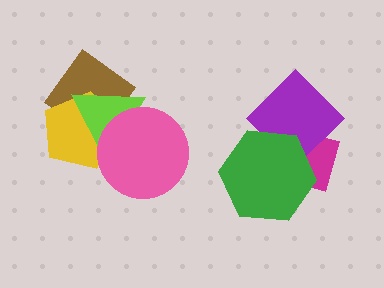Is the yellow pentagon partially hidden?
Yes, it is partially covered by another shape.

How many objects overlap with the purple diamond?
2 objects overlap with the purple diamond.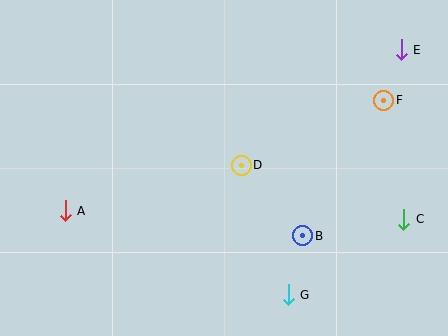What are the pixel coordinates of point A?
Point A is at (65, 211).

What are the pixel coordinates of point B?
Point B is at (303, 236).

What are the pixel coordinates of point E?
Point E is at (401, 50).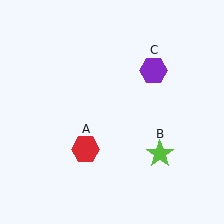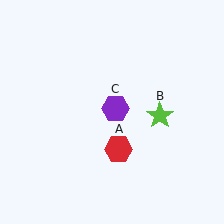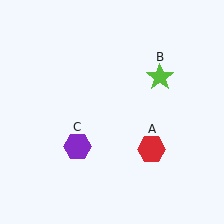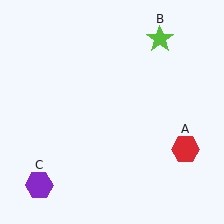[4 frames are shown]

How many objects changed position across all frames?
3 objects changed position: red hexagon (object A), lime star (object B), purple hexagon (object C).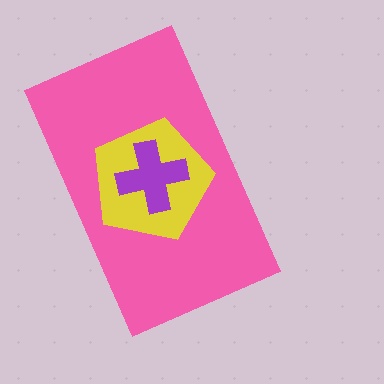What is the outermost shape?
The pink rectangle.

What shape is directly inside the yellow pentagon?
The purple cross.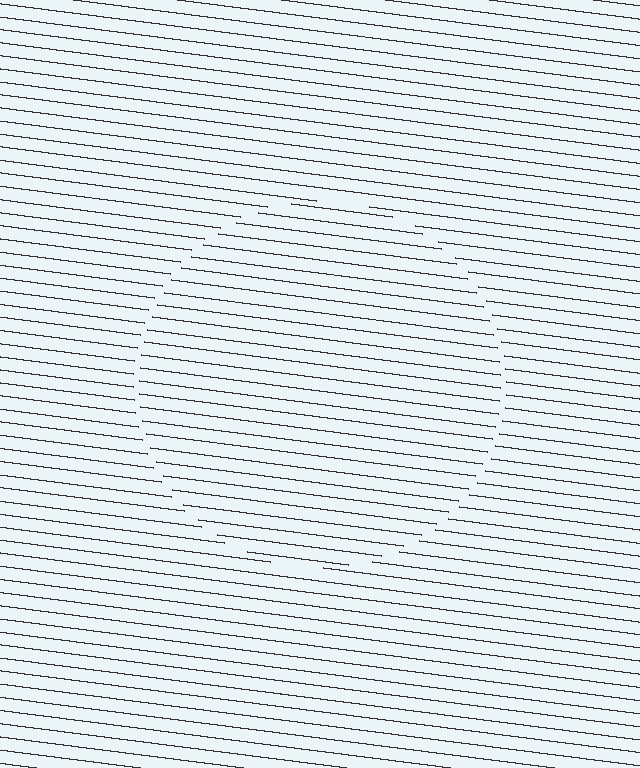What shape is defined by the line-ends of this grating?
An illusory circle. The interior of the shape contains the same grating, shifted by half a period — the contour is defined by the phase discontinuity where line-ends from the inner and outer gratings abut.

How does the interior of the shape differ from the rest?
The interior of the shape contains the same grating, shifted by half a period — the contour is defined by the phase discontinuity where line-ends from the inner and outer gratings abut.